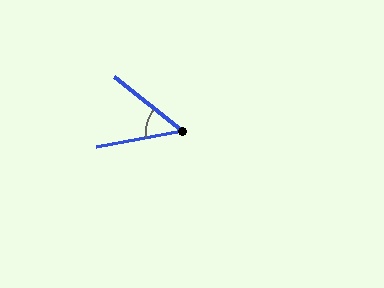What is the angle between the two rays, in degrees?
Approximately 49 degrees.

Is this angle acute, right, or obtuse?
It is acute.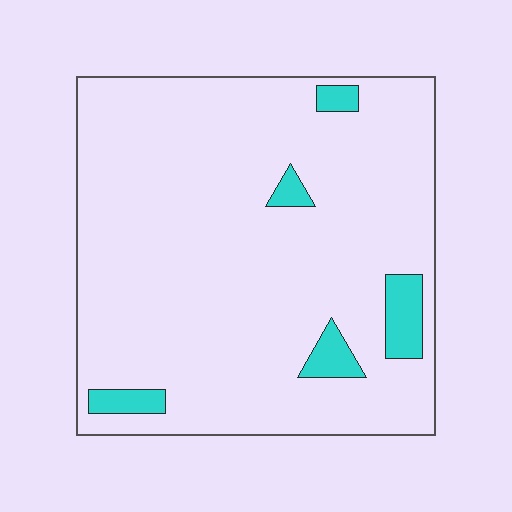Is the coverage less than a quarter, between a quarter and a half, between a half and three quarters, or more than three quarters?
Less than a quarter.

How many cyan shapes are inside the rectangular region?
5.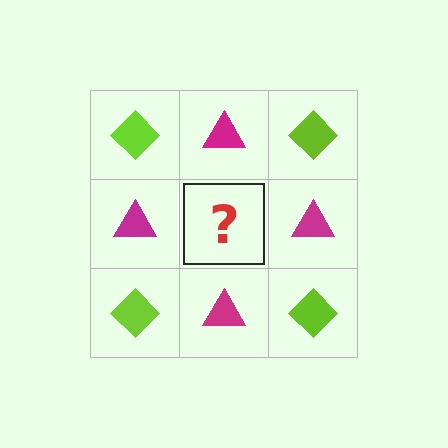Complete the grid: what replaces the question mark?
The question mark should be replaced with a lime diamond.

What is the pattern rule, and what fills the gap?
The rule is that it alternates lime diamond and magenta triangle in a checkerboard pattern. The gap should be filled with a lime diamond.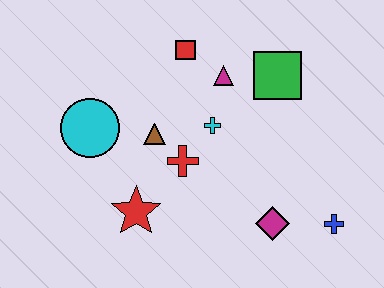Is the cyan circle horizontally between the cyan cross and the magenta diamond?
No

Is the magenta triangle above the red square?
No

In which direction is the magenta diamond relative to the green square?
The magenta diamond is below the green square.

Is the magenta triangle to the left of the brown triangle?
No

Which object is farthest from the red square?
The blue cross is farthest from the red square.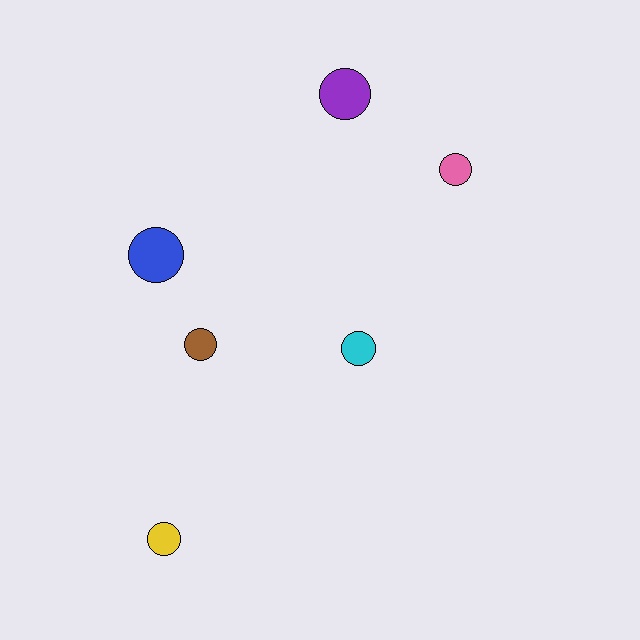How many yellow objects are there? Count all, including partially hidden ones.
There is 1 yellow object.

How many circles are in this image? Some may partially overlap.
There are 6 circles.